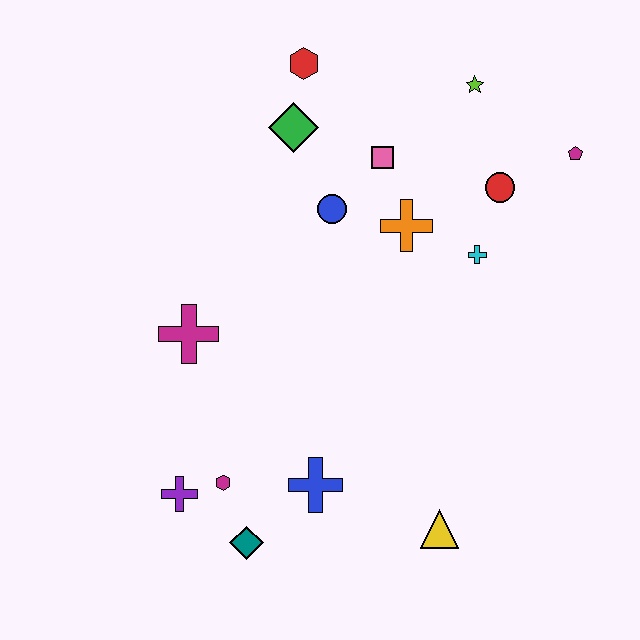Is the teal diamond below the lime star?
Yes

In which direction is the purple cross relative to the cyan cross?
The purple cross is to the left of the cyan cross.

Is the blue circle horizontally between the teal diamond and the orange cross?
Yes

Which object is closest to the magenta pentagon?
The red circle is closest to the magenta pentagon.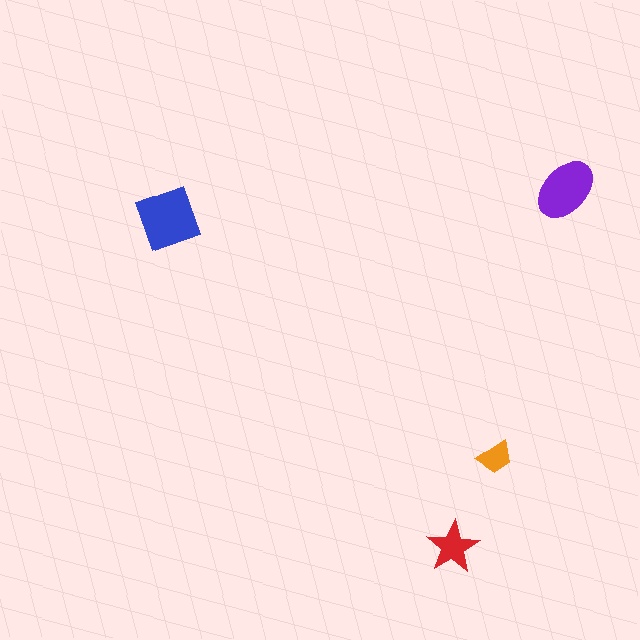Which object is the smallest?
The orange trapezoid.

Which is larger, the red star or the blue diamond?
The blue diamond.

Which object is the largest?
The blue diamond.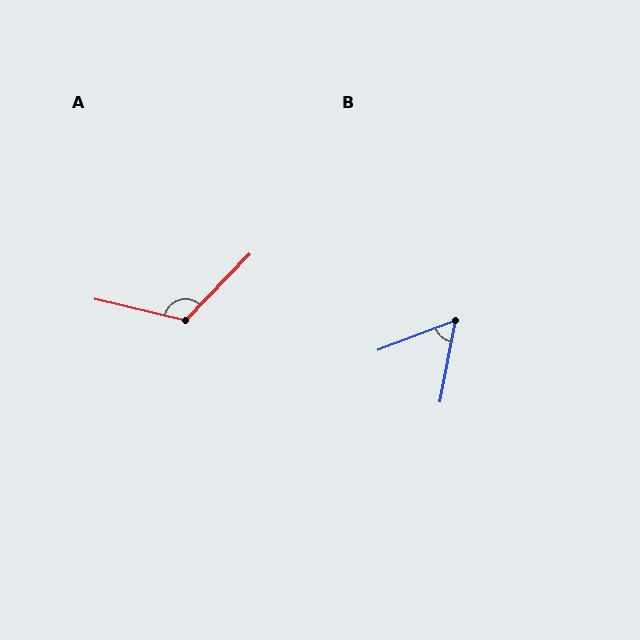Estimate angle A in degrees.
Approximately 120 degrees.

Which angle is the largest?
A, at approximately 120 degrees.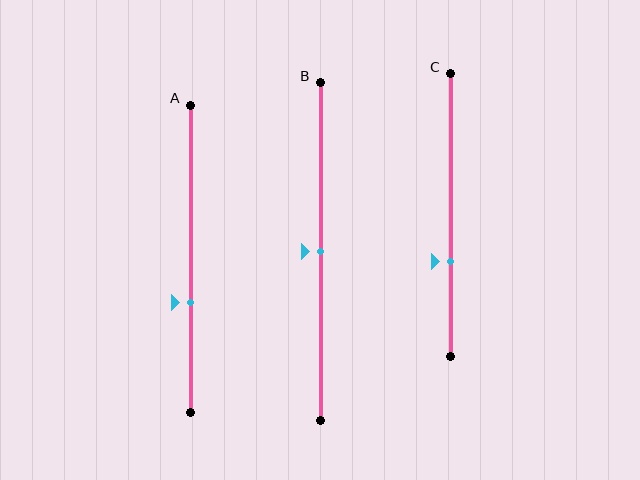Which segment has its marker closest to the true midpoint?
Segment B has its marker closest to the true midpoint.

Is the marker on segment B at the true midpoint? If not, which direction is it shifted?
Yes, the marker on segment B is at the true midpoint.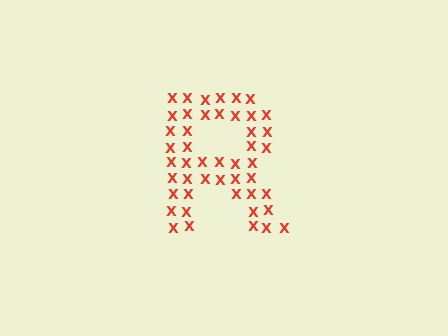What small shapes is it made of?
It is made of small letter X's.